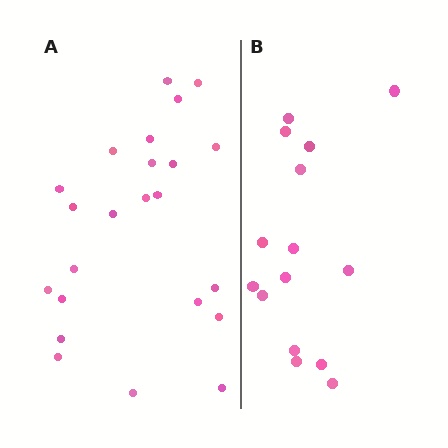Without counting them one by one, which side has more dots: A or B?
Region A (the left region) has more dots.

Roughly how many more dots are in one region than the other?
Region A has roughly 8 or so more dots than region B.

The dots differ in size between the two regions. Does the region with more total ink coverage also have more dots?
No. Region B has more total ink coverage because its dots are larger, but region A actually contains more individual dots. Total area can be misleading — the number of items is what matters here.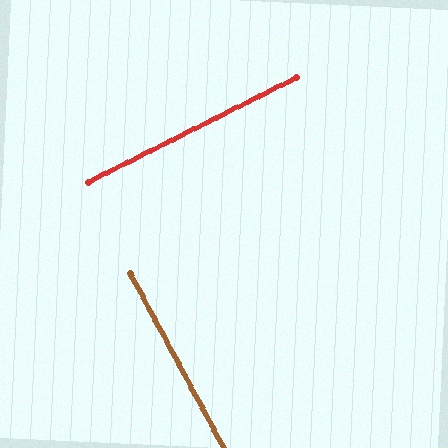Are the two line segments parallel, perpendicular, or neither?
Perpendicular — they meet at approximately 88°.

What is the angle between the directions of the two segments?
Approximately 88 degrees.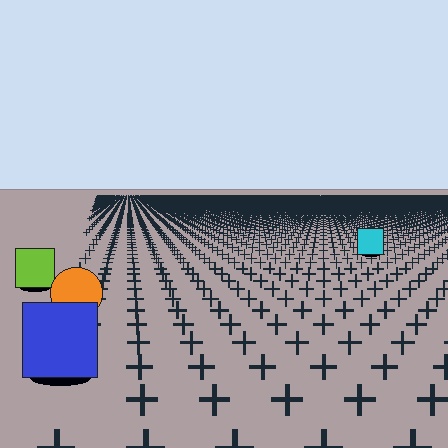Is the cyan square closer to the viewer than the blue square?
No. The blue square is closer — you can tell from the texture gradient: the ground texture is coarser near it.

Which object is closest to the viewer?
The blue square is closest. The texture marks near it are larger and more spread out.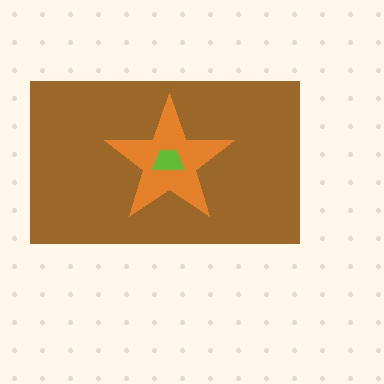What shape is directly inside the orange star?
The lime trapezoid.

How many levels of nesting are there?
3.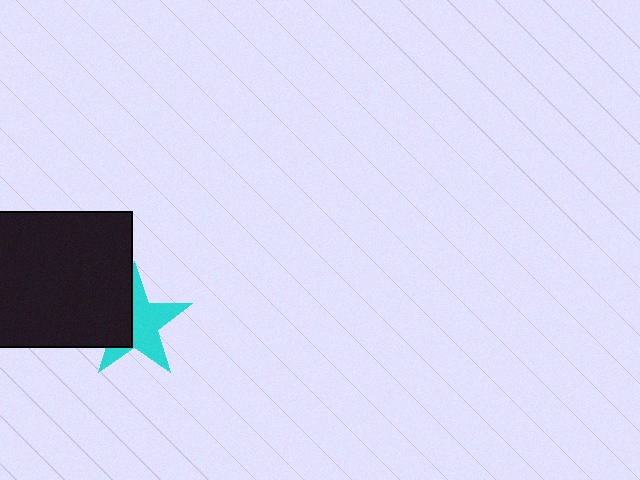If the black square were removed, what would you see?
You would see the complete cyan star.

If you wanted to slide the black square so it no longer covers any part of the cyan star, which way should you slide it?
Slide it left — that is the most direct way to separate the two shapes.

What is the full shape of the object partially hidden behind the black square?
The partially hidden object is a cyan star.